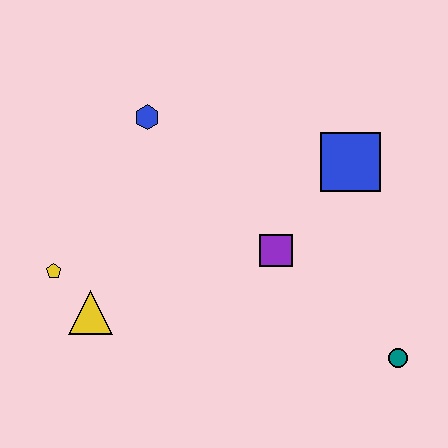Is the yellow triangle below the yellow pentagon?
Yes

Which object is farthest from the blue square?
The yellow pentagon is farthest from the blue square.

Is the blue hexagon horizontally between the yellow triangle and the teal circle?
Yes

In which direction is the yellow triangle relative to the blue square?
The yellow triangle is to the left of the blue square.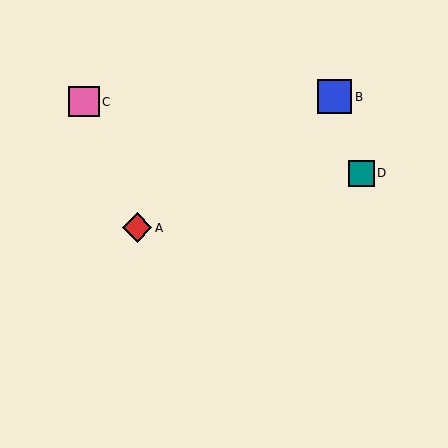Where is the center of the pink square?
The center of the pink square is at (84, 102).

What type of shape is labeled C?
Shape C is a pink square.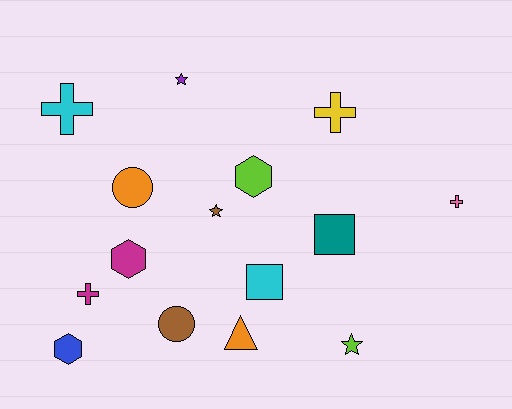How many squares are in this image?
There are 2 squares.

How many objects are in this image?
There are 15 objects.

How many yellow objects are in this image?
There is 1 yellow object.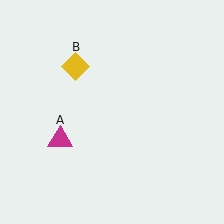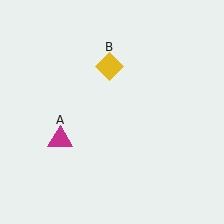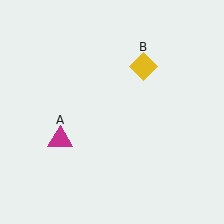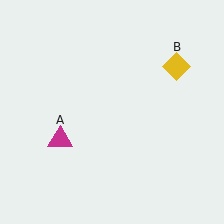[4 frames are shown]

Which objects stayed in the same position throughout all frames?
Magenta triangle (object A) remained stationary.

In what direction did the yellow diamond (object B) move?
The yellow diamond (object B) moved right.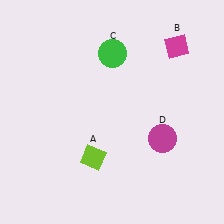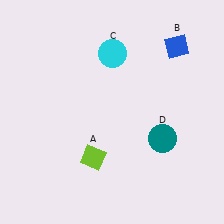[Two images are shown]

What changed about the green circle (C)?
In Image 1, C is green. In Image 2, it changed to cyan.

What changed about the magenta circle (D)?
In Image 1, D is magenta. In Image 2, it changed to teal.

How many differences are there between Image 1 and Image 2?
There are 3 differences between the two images.